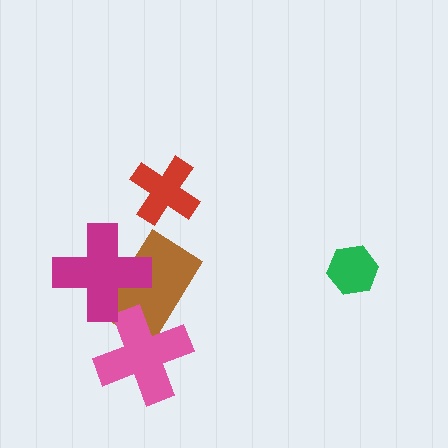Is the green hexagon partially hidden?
No, no other shape covers it.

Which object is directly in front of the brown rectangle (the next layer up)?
The pink cross is directly in front of the brown rectangle.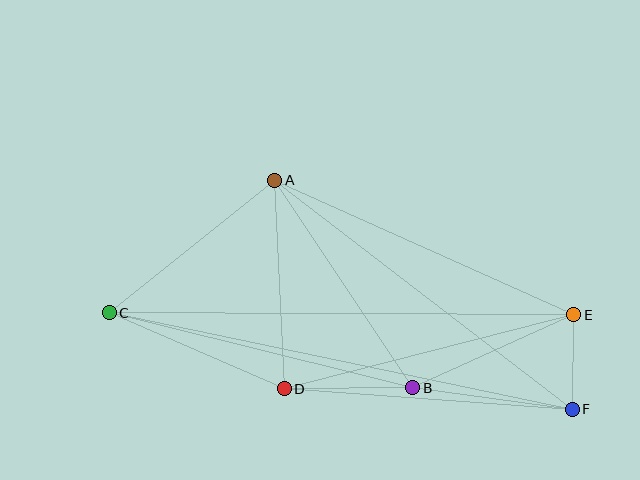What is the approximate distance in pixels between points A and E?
The distance between A and E is approximately 328 pixels.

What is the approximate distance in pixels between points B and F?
The distance between B and F is approximately 161 pixels.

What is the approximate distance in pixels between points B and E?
The distance between B and E is approximately 177 pixels.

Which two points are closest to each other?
Points E and F are closest to each other.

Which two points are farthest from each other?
Points C and F are farthest from each other.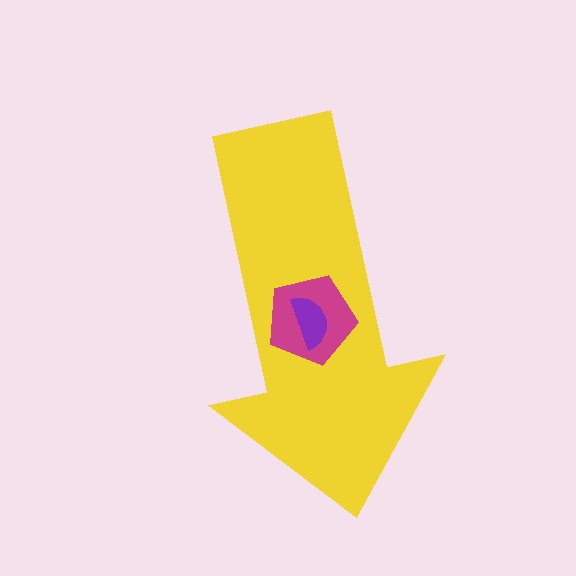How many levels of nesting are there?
3.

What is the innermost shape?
The purple semicircle.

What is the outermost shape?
The yellow arrow.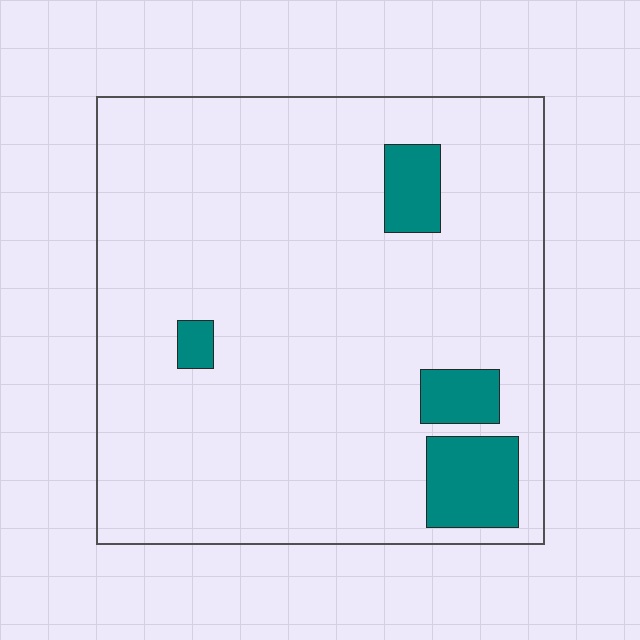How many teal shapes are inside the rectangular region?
4.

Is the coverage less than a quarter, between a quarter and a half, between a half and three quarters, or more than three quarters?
Less than a quarter.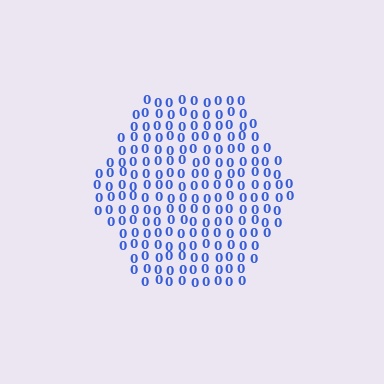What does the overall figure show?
The overall figure shows a hexagon.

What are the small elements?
The small elements are digit 0's.